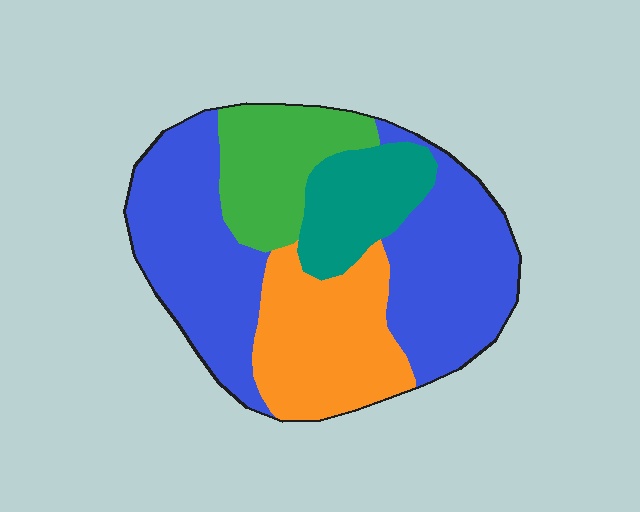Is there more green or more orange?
Orange.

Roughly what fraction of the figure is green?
Green covers roughly 15% of the figure.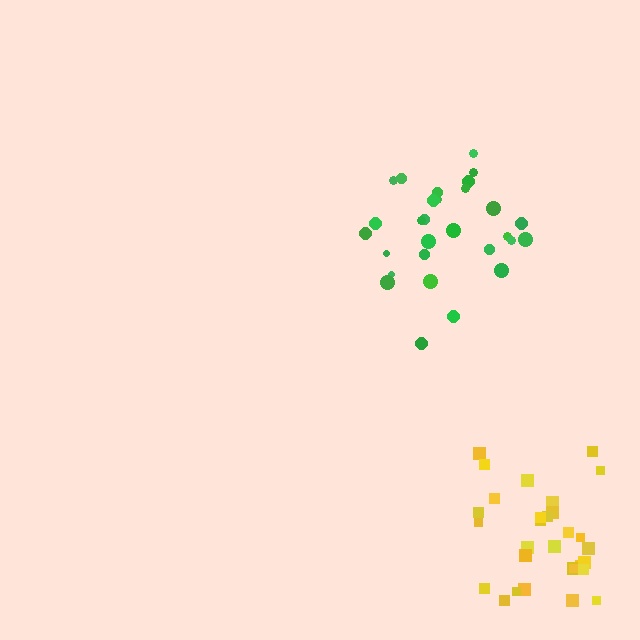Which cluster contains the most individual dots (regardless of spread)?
Green (30).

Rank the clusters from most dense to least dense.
yellow, green.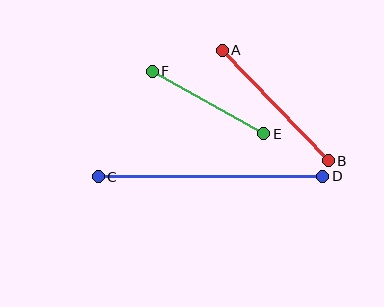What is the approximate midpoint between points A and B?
The midpoint is at approximately (275, 106) pixels.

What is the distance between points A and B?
The distance is approximately 153 pixels.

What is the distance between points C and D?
The distance is approximately 225 pixels.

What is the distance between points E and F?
The distance is approximately 128 pixels.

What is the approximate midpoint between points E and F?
The midpoint is at approximately (208, 102) pixels.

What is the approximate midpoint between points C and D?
The midpoint is at approximately (210, 176) pixels.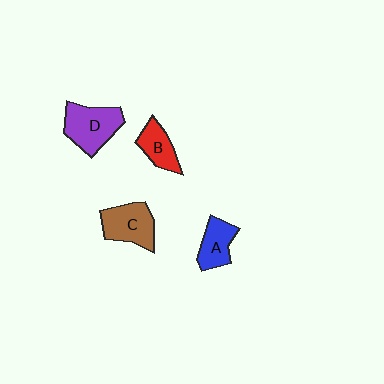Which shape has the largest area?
Shape D (purple).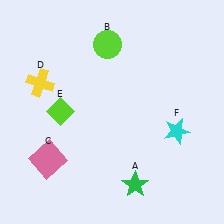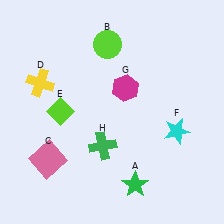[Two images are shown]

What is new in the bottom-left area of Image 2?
A green cross (H) was added in the bottom-left area of Image 2.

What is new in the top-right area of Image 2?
A magenta hexagon (G) was added in the top-right area of Image 2.